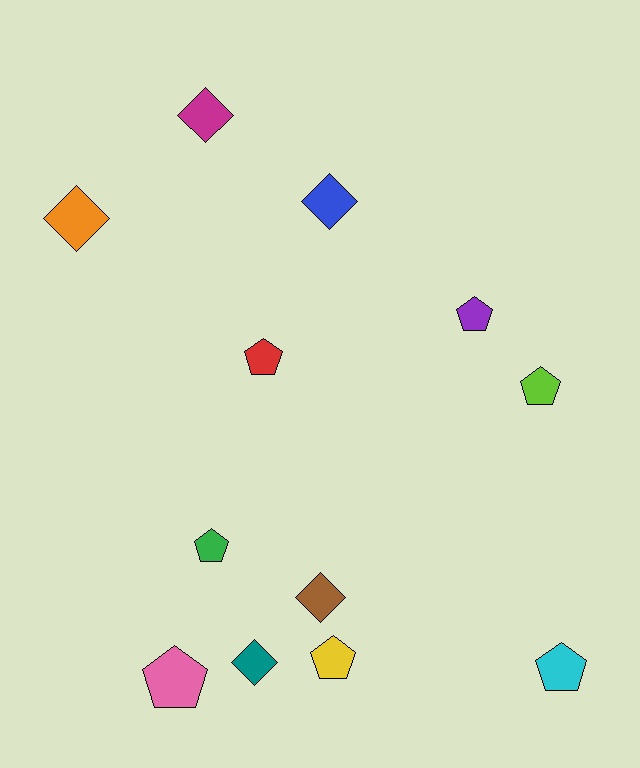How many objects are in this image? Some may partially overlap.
There are 12 objects.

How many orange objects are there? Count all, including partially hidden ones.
There is 1 orange object.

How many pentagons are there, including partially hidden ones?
There are 7 pentagons.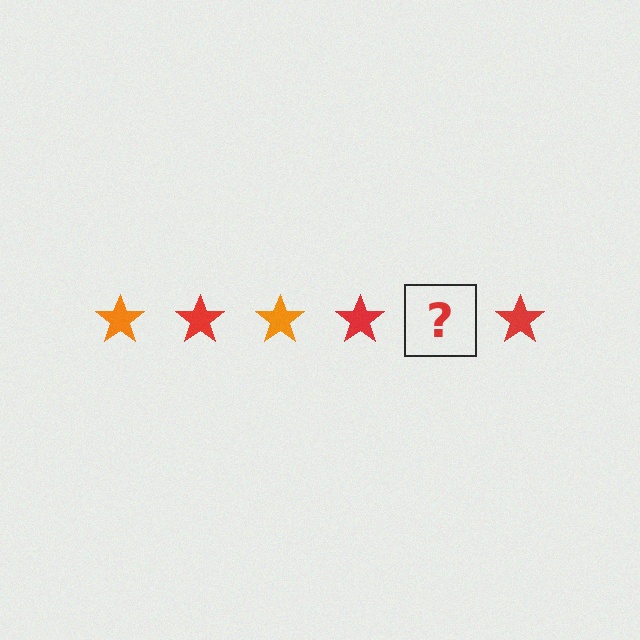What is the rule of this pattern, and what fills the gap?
The rule is that the pattern cycles through orange, red stars. The gap should be filled with an orange star.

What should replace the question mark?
The question mark should be replaced with an orange star.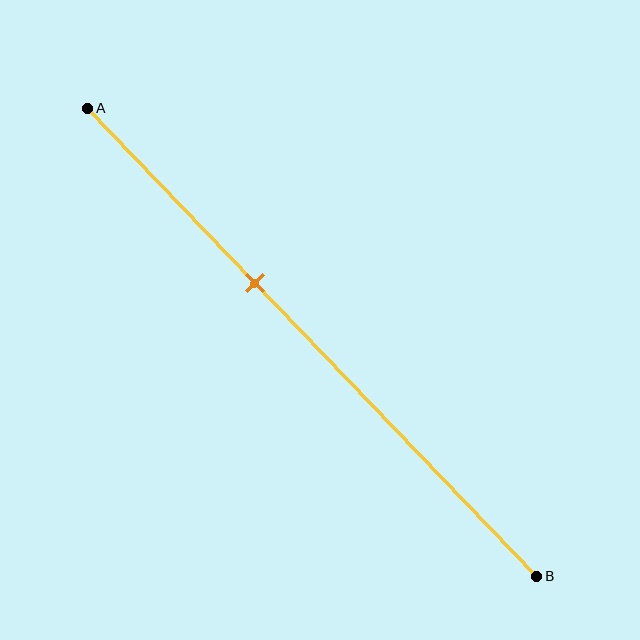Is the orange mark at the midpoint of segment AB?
No, the mark is at about 35% from A, not at the 50% midpoint.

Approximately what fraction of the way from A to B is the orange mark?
The orange mark is approximately 35% of the way from A to B.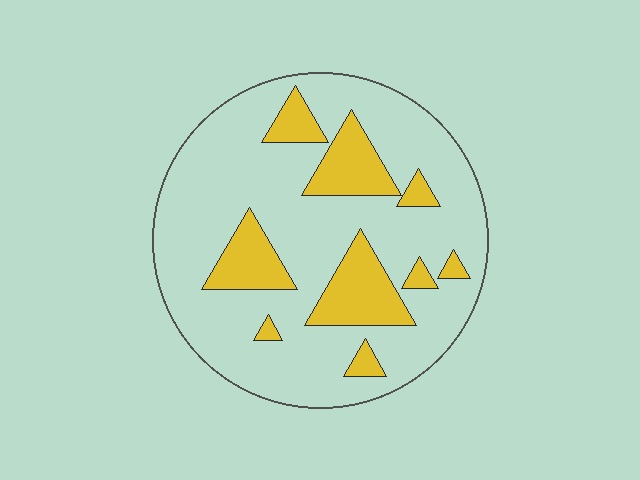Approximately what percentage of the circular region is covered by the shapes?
Approximately 20%.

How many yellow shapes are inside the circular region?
9.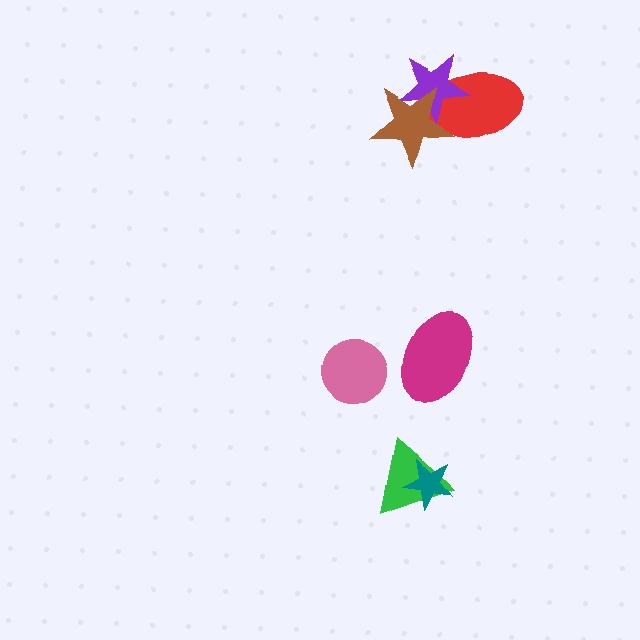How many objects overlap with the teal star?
1 object overlaps with the teal star.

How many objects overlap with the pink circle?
0 objects overlap with the pink circle.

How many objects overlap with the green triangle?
1 object overlaps with the green triangle.